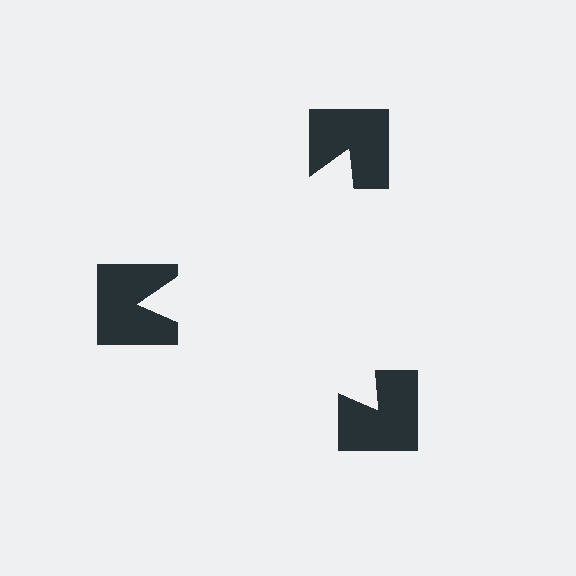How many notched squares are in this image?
There are 3 — one at each vertex of the illusory triangle.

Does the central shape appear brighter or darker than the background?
It typically appears slightly brighter than the background, even though no actual brightness change is drawn.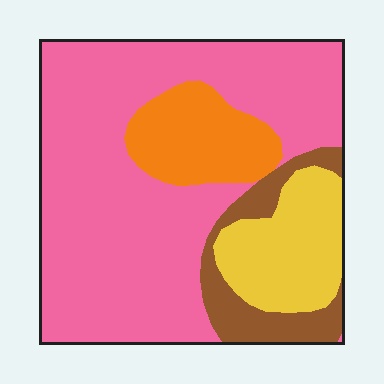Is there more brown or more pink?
Pink.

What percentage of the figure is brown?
Brown covers around 10% of the figure.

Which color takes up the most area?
Pink, at roughly 60%.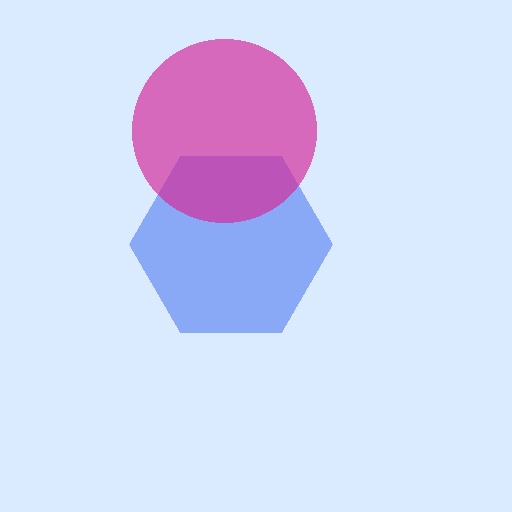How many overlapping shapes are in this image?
There are 2 overlapping shapes in the image.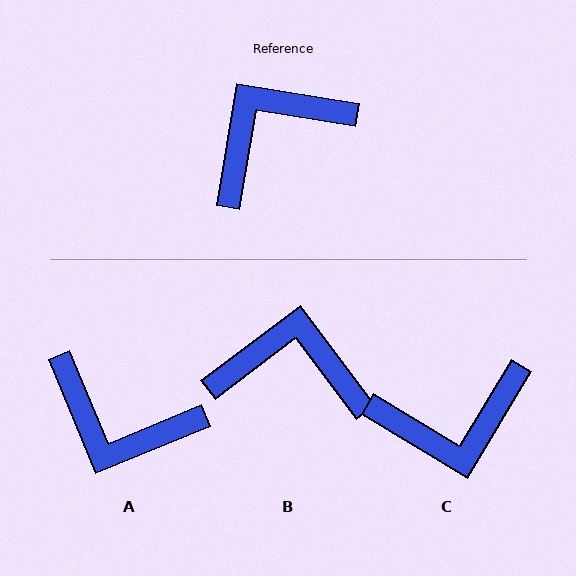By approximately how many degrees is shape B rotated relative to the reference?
Approximately 44 degrees clockwise.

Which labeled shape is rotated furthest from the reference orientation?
C, about 158 degrees away.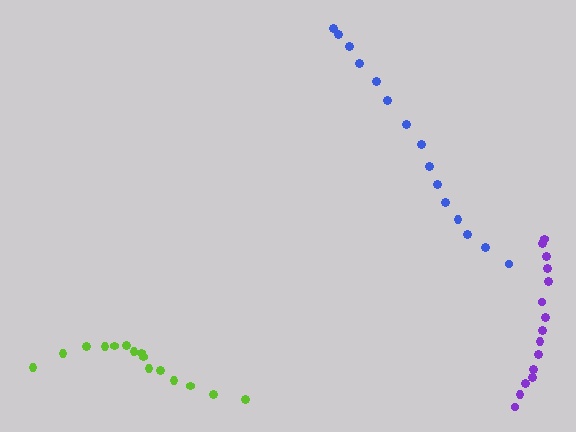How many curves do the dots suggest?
There are 3 distinct paths.